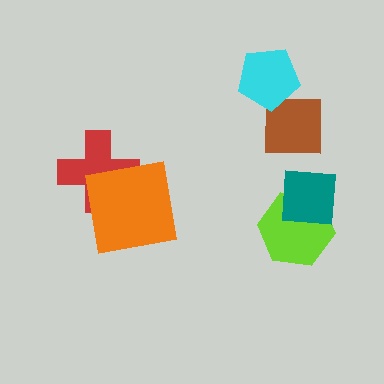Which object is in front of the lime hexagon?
The teal square is in front of the lime hexagon.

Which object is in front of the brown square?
The cyan pentagon is in front of the brown square.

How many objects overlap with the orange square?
1 object overlaps with the orange square.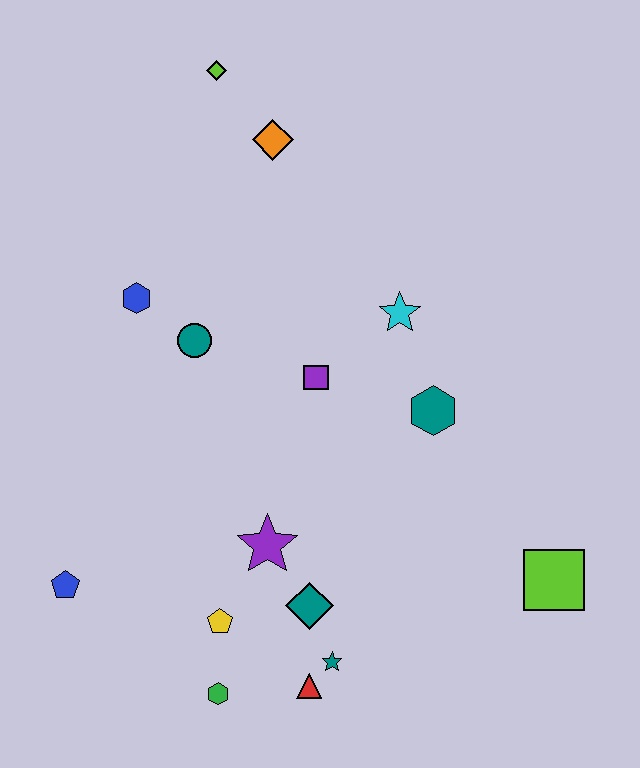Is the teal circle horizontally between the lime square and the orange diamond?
No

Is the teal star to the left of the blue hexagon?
No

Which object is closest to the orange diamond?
The lime diamond is closest to the orange diamond.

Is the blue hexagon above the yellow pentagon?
Yes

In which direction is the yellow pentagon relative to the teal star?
The yellow pentagon is to the left of the teal star.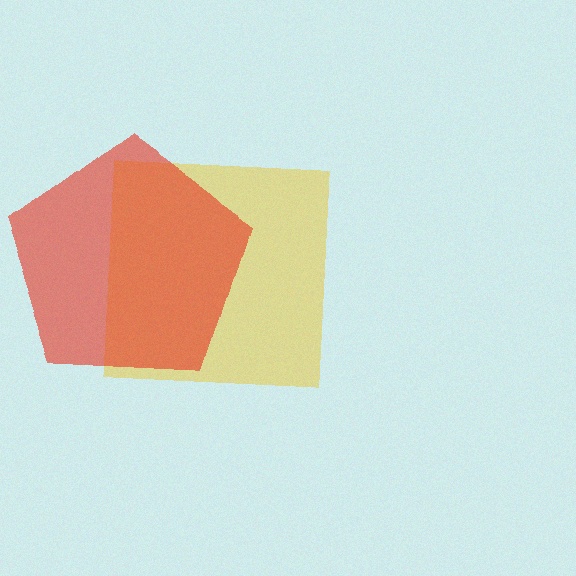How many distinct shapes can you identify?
There are 2 distinct shapes: a yellow square, a red pentagon.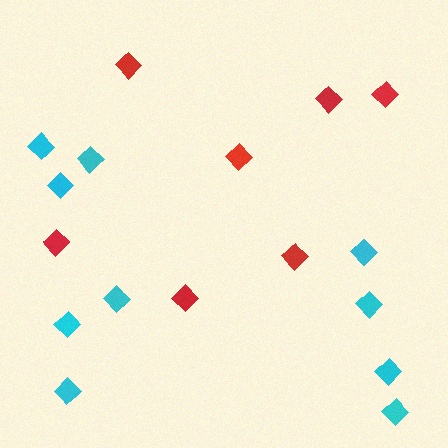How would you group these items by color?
There are 2 groups: one group of cyan diamonds (10) and one group of red diamonds (7).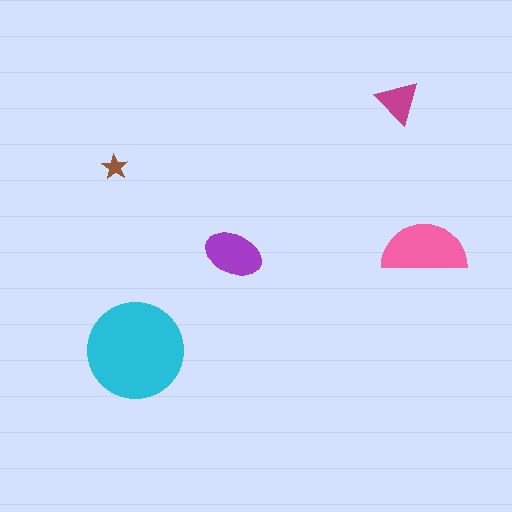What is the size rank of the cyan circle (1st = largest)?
1st.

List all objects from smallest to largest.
The brown star, the magenta triangle, the purple ellipse, the pink semicircle, the cyan circle.